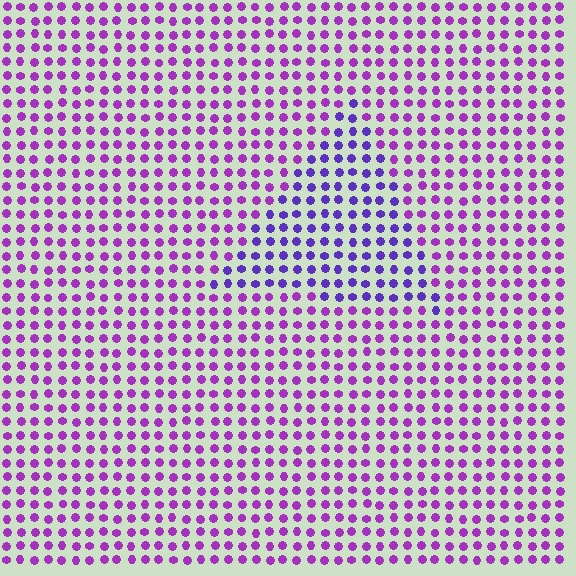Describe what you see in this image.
The image is filled with small purple elements in a uniform arrangement. A triangle-shaped region is visible where the elements are tinted to a slightly different hue, forming a subtle color boundary.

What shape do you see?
I see a triangle.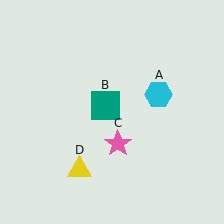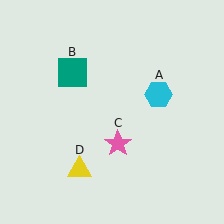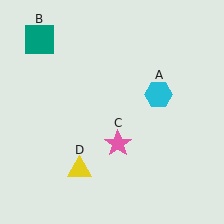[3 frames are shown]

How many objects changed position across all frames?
1 object changed position: teal square (object B).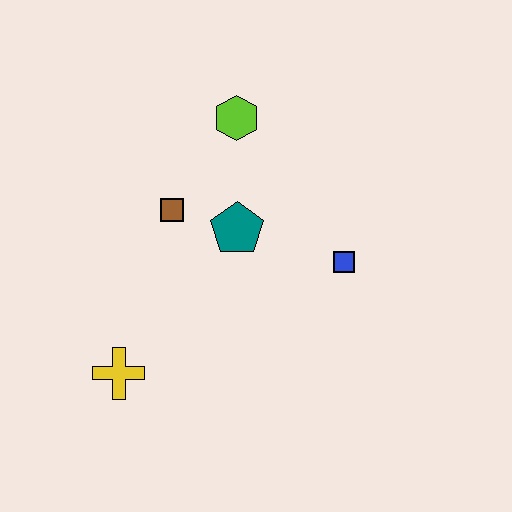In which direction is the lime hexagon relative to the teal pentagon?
The lime hexagon is above the teal pentagon.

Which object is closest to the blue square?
The teal pentagon is closest to the blue square.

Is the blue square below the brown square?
Yes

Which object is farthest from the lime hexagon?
The yellow cross is farthest from the lime hexagon.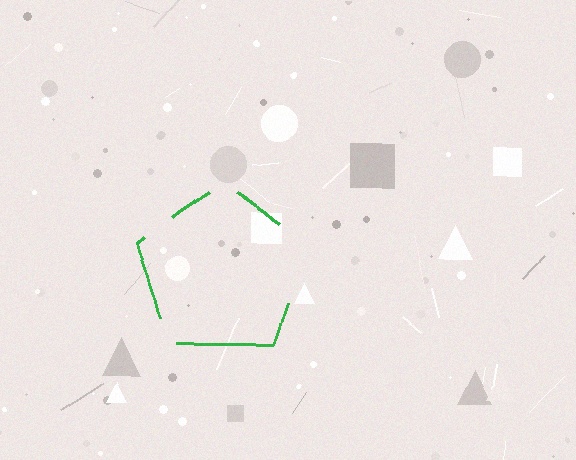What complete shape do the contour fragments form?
The contour fragments form a pentagon.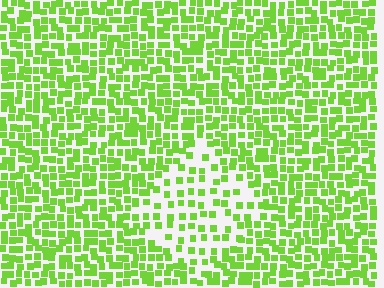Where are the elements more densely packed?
The elements are more densely packed outside the diamond boundary.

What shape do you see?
I see a diamond.